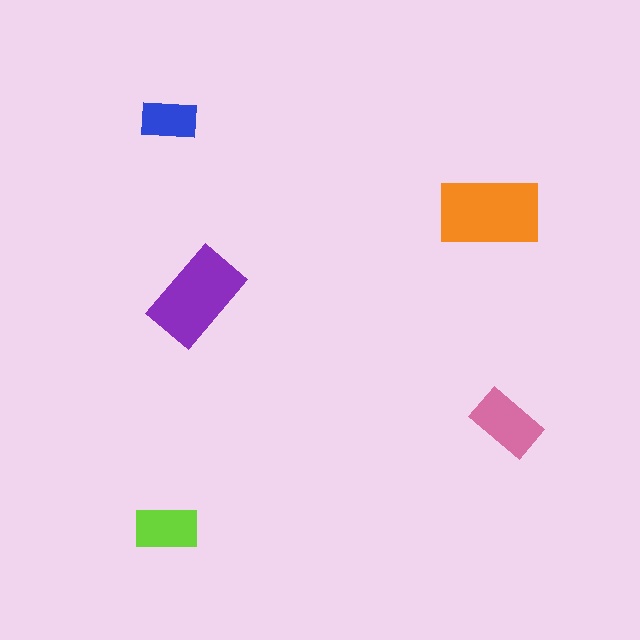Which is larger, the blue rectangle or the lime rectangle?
The lime one.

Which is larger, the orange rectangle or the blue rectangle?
The orange one.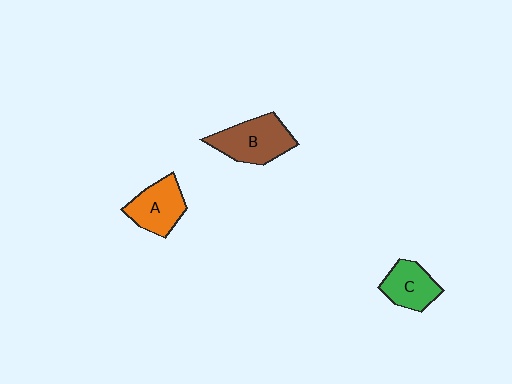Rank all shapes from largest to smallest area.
From largest to smallest: B (brown), A (orange), C (green).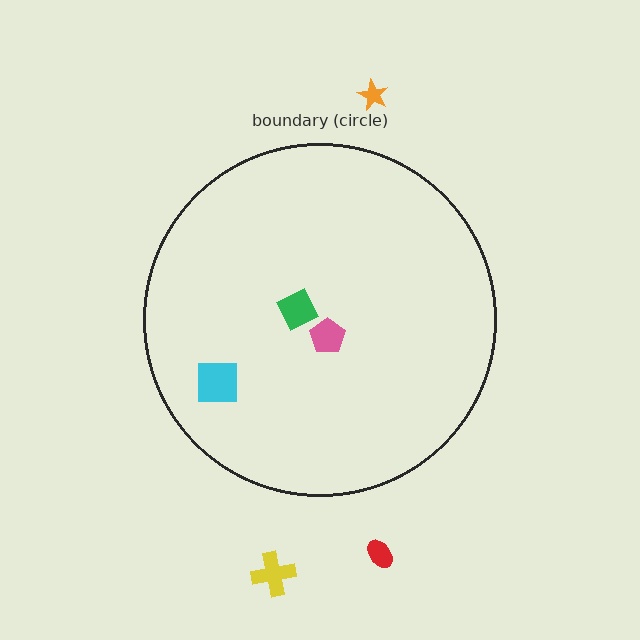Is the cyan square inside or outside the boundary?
Inside.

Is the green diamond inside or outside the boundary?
Inside.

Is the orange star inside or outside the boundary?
Outside.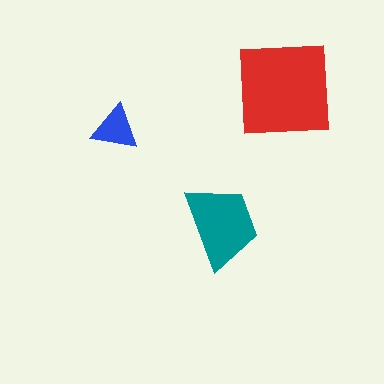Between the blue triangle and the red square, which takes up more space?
The red square.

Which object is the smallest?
The blue triangle.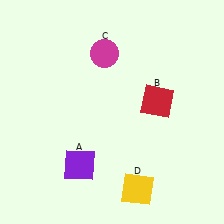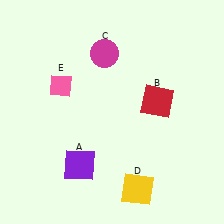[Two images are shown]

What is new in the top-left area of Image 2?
A pink diamond (E) was added in the top-left area of Image 2.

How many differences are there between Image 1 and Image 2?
There is 1 difference between the two images.